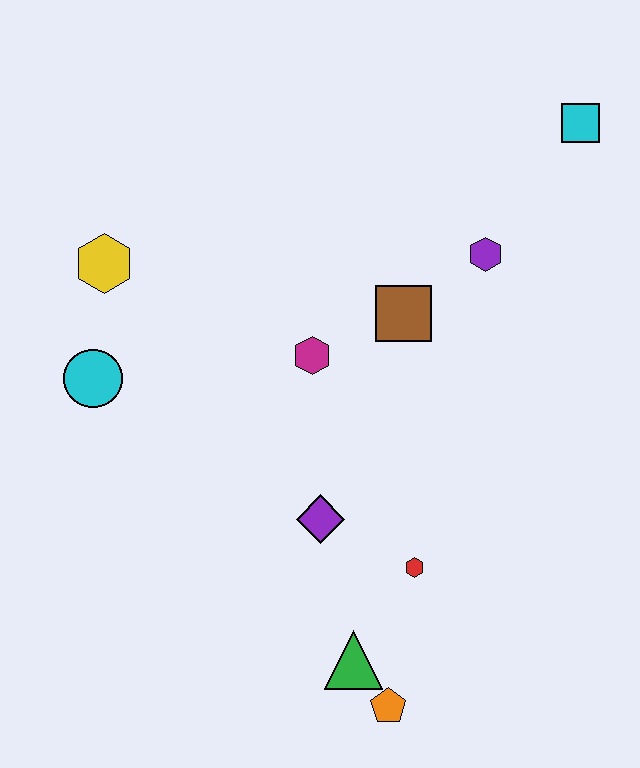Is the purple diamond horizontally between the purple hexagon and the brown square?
No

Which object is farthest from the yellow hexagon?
The orange pentagon is farthest from the yellow hexagon.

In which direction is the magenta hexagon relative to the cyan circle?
The magenta hexagon is to the right of the cyan circle.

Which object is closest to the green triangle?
The orange pentagon is closest to the green triangle.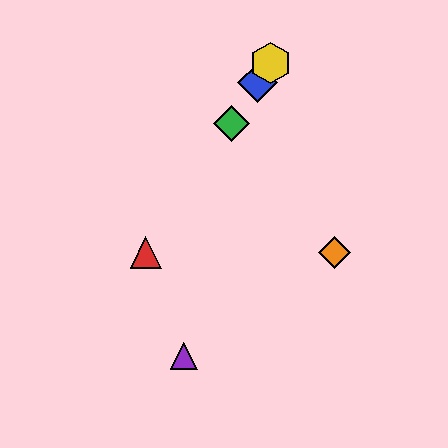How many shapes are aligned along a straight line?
4 shapes (the red triangle, the blue diamond, the green diamond, the yellow hexagon) are aligned along a straight line.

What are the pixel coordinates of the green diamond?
The green diamond is at (231, 123).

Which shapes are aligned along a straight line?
The red triangle, the blue diamond, the green diamond, the yellow hexagon are aligned along a straight line.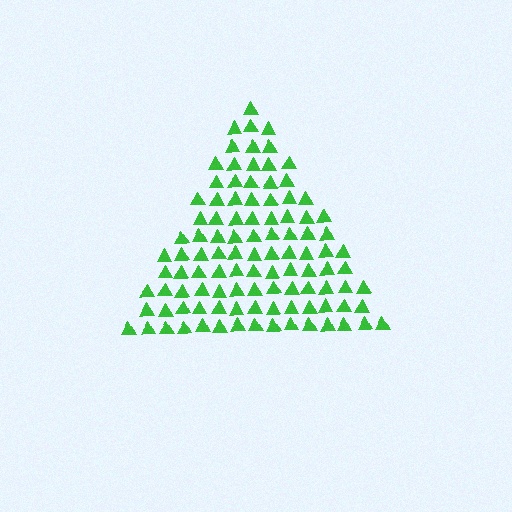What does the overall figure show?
The overall figure shows a triangle.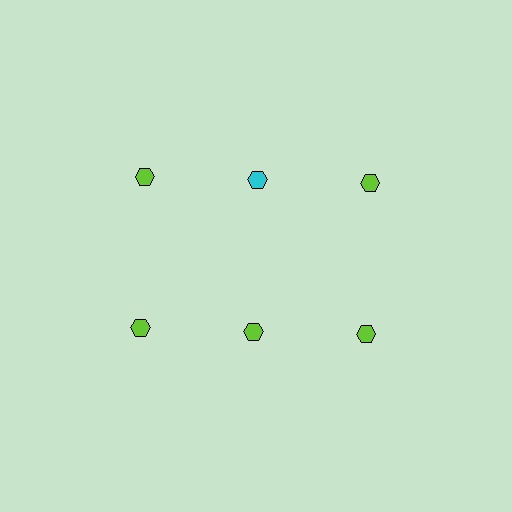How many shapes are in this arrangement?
There are 6 shapes arranged in a grid pattern.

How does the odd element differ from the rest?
It has a different color: cyan instead of lime.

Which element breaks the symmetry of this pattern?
The cyan hexagon in the top row, second from left column breaks the symmetry. All other shapes are lime hexagons.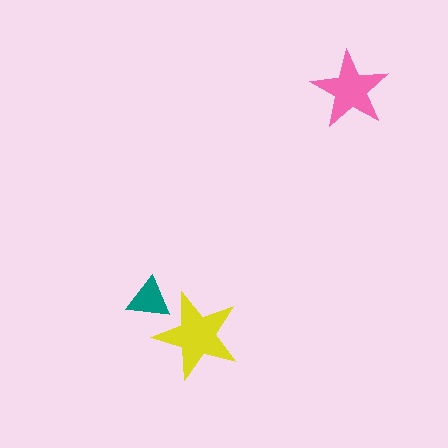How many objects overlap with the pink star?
0 objects overlap with the pink star.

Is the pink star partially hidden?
No, no other shape covers it.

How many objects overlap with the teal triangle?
1 object overlaps with the teal triangle.